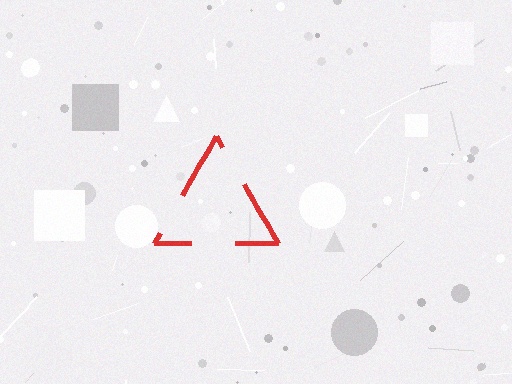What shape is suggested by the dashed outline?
The dashed outline suggests a triangle.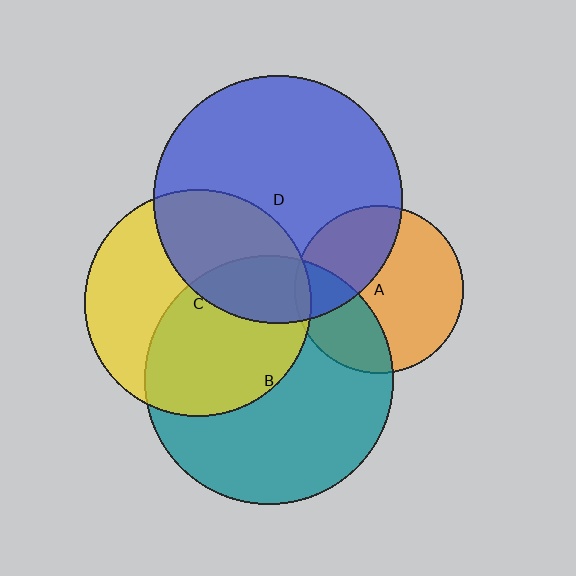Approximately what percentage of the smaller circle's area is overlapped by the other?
Approximately 35%.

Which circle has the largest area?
Circle B (teal).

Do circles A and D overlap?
Yes.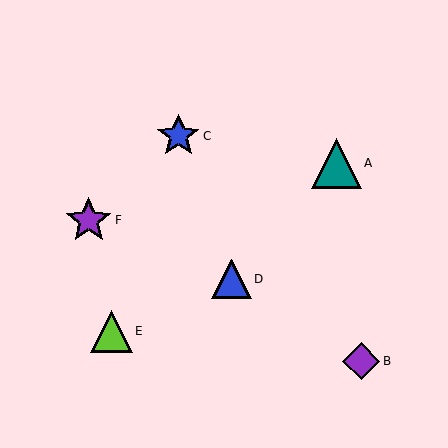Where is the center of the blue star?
The center of the blue star is at (178, 136).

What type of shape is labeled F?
Shape F is a purple star.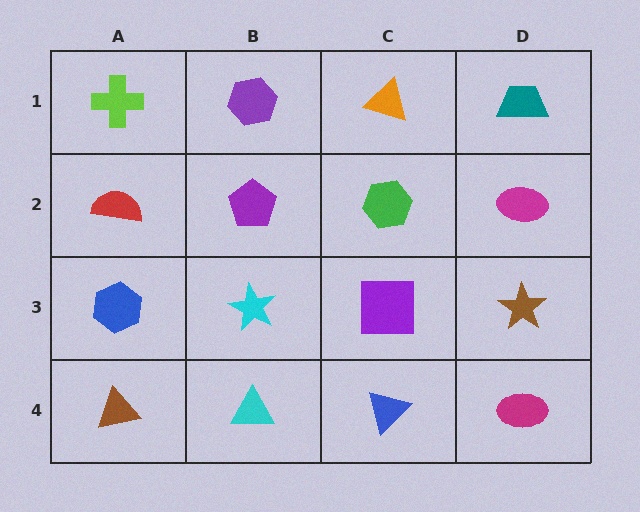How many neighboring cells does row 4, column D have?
2.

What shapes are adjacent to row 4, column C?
A purple square (row 3, column C), a cyan triangle (row 4, column B), a magenta ellipse (row 4, column D).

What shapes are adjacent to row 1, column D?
A magenta ellipse (row 2, column D), an orange triangle (row 1, column C).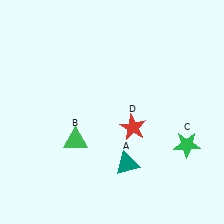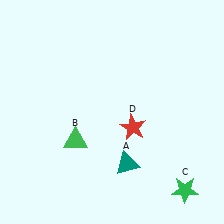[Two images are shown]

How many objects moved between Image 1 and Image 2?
1 object moved between the two images.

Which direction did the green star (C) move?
The green star (C) moved down.